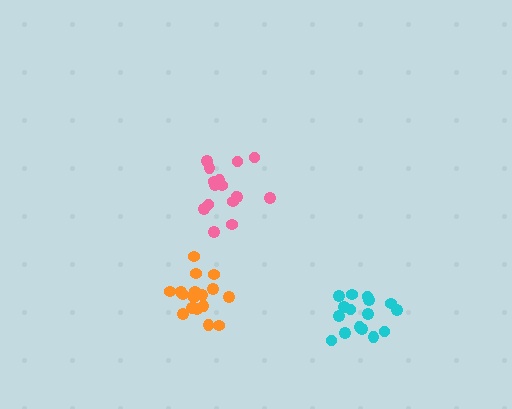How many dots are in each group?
Group 1: 16 dots, Group 2: 16 dots, Group 3: 17 dots (49 total).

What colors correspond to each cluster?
The clusters are colored: pink, cyan, orange.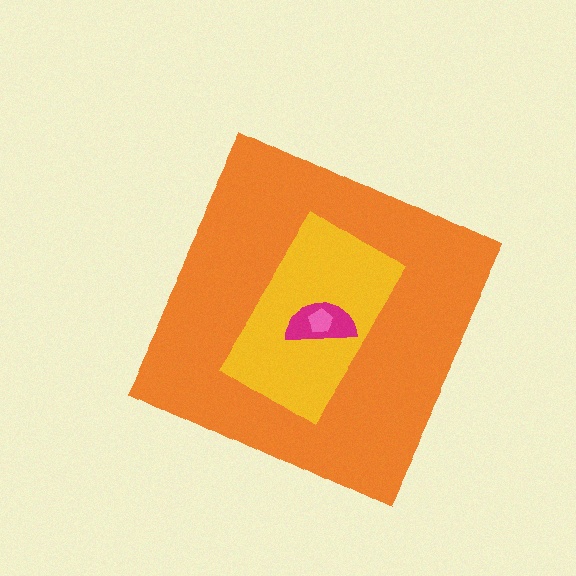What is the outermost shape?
The orange diamond.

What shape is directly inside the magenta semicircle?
The pink pentagon.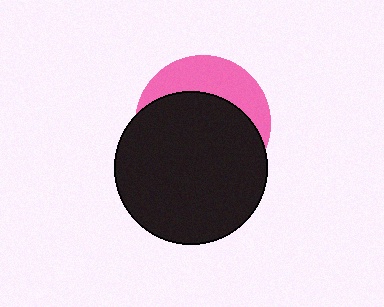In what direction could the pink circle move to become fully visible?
The pink circle could move up. That would shift it out from behind the black circle entirely.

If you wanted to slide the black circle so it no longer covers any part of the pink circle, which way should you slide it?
Slide it down — that is the most direct way to separate the two shapes.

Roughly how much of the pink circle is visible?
A small part of it is visible (roughly 32%).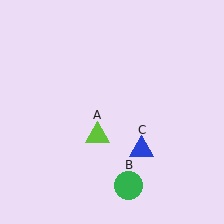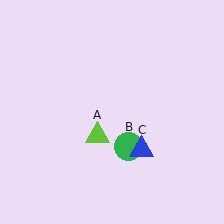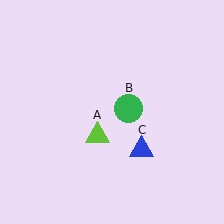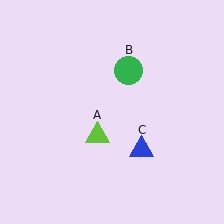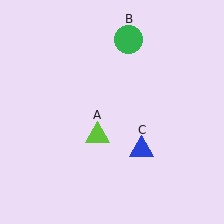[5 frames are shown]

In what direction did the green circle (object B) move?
The green circle (object B) moved up.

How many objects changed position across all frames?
1 object changed position: green circle (object B).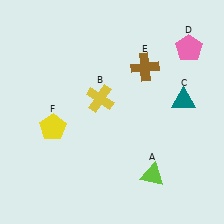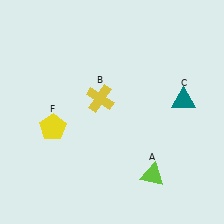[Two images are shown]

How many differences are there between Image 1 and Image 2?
There are 2 differences between the two images.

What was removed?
The pink pentagon (D), the brown cross (E) were removed in Image 2.